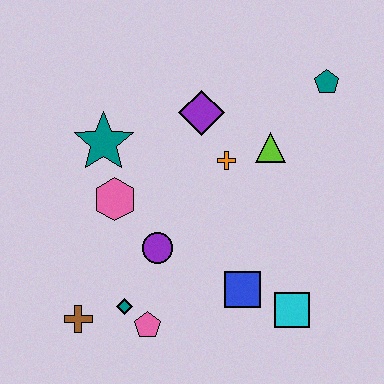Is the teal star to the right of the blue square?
No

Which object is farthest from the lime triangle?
The brown cross is farthest from the lime triangle.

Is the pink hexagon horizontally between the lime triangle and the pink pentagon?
No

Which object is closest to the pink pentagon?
The teal diamond is closest to the pink pentagon.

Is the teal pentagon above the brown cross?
Yes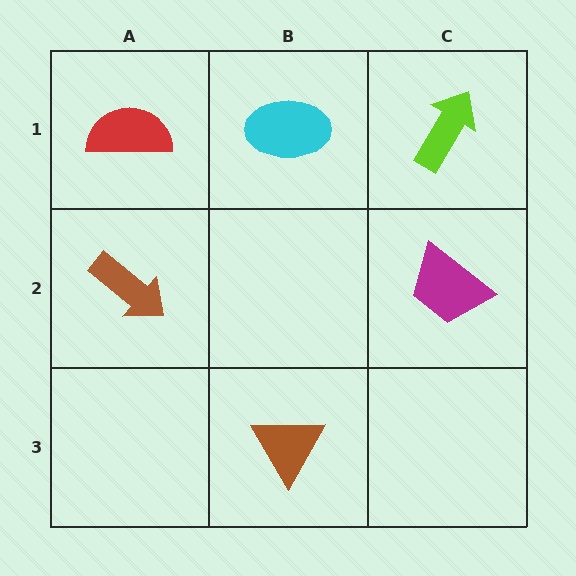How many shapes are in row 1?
3 shapes.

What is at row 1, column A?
A red semicircle.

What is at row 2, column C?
A magenta trapezoid.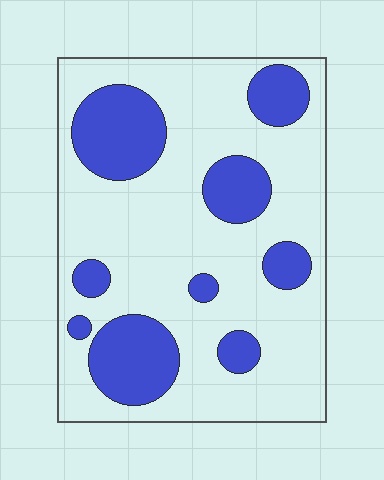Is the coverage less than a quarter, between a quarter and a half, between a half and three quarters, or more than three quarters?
Between a quarter and a half.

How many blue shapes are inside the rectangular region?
9.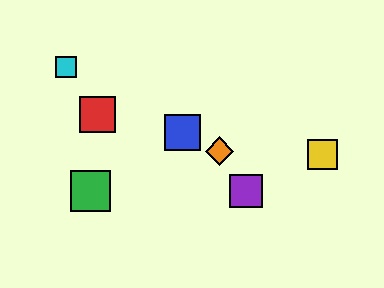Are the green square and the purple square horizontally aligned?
Yes, both are at y≈191.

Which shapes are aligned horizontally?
The green square, the purple square are aligned horizontally.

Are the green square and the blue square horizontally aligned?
No, the green square is at y≈191 and the blue square is at y≈132.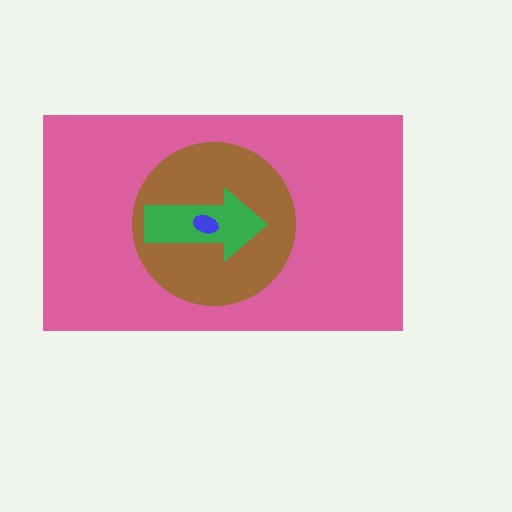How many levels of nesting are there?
4.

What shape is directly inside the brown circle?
The green arrow.